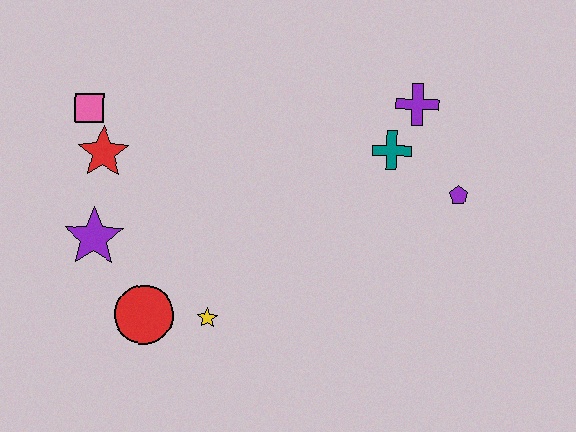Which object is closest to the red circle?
The yellow star is closest to the red circle.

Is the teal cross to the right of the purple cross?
No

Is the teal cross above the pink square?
No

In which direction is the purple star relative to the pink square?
The purple star is below the pink square.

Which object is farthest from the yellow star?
The purple cross is farthest from the yellow star.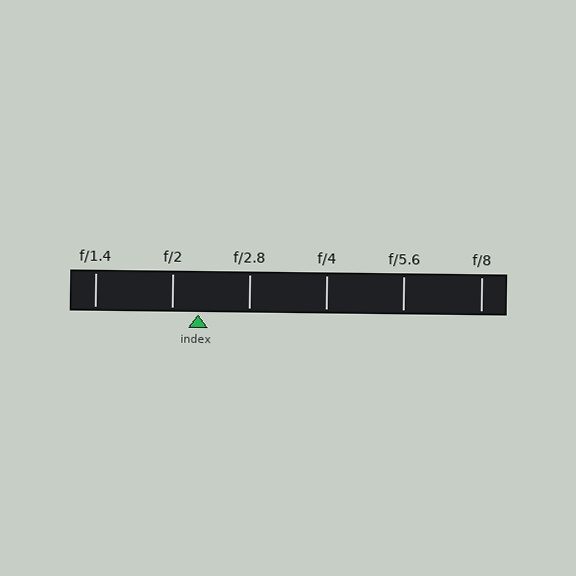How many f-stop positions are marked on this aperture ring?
There are 6 f-stop positions marked.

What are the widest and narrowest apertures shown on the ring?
The widest aperture shown is f/1.4 and the narrowest is f/8.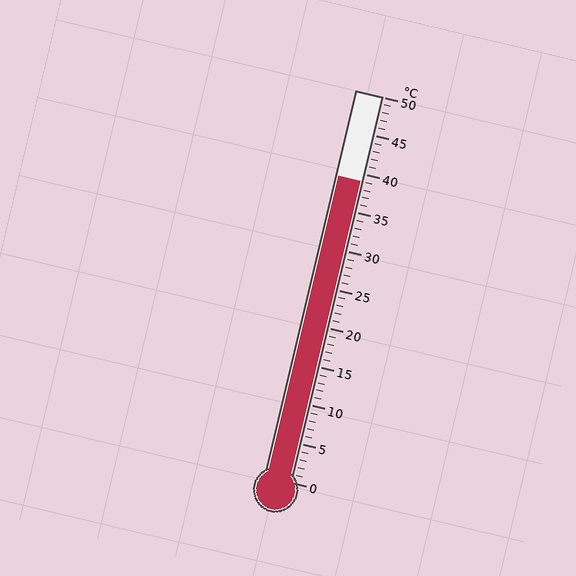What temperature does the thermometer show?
The thermometer shows approximately 39°C.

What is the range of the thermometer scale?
The thermometer scale ranges from 0°C to 50°C.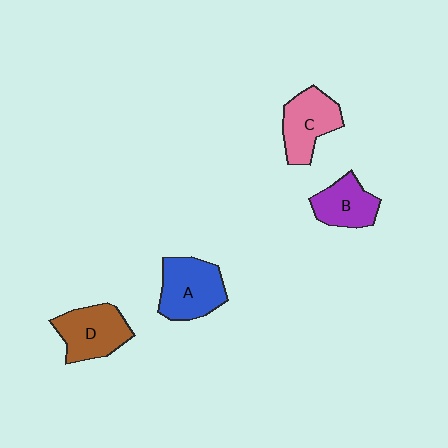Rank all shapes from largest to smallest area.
From largest to smallest: A (blue), D (brown), C (pink), B (purple).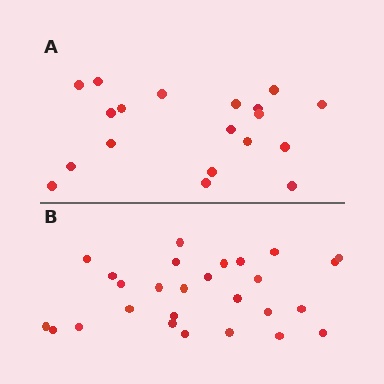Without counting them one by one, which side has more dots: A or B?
Region B (the bottom region) has more dots.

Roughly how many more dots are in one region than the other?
Region B has roughly 8 or so more dots than region A.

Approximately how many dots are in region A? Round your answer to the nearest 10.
About 20 dots. (The exact count is 19, which rounds to 20.)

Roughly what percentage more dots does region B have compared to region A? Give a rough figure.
About 40% more.